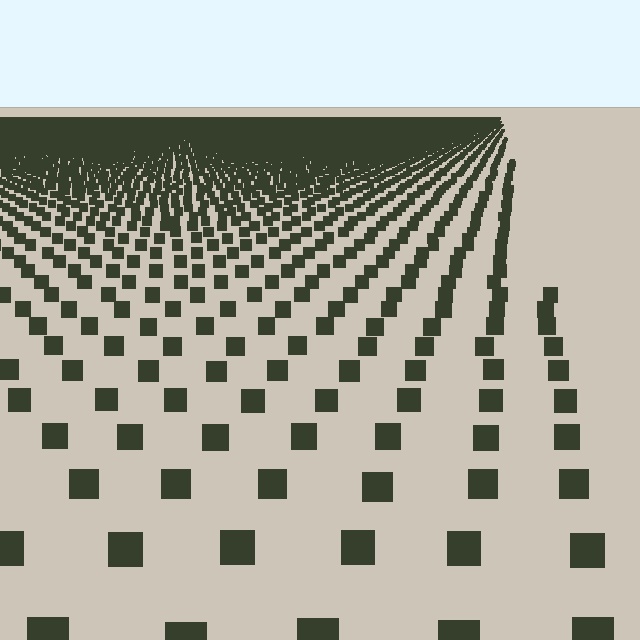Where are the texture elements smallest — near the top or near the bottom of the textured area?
Near the top.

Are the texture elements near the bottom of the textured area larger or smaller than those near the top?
Larger. Near the bottom, elements are closer to the viewer and appear at a bigger on-screen size.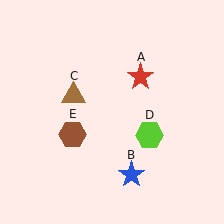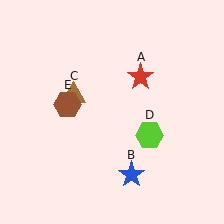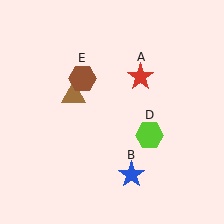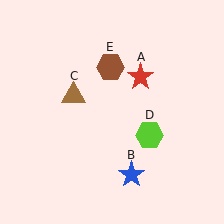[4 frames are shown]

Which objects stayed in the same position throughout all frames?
Red star (object A) and blue star (object B) and brown triangle (object C) and lime hexagon (object D) remained stationary.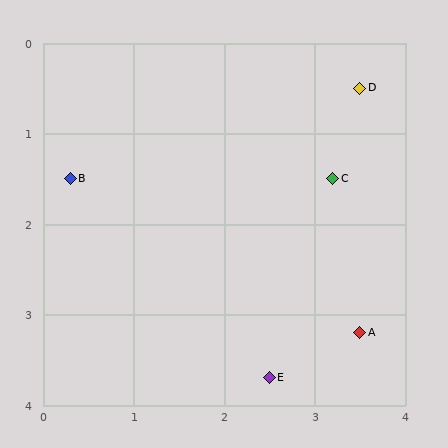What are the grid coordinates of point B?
Point B is at approximately (0.3, 1.5).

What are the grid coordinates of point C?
Point C is at approximately (3.2, 1.5).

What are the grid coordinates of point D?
Point D is at approximately (3.5, 0.5).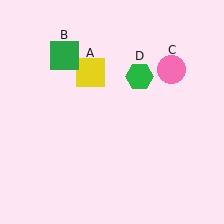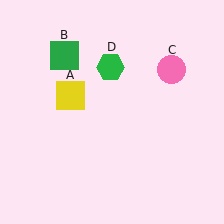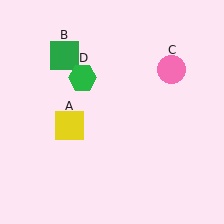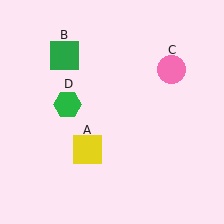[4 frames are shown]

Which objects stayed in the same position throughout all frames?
Green square (object B) and pink circle (object C) remained stationary.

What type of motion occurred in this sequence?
The yellow square (object A), green hexagon (object D) rotated counterclockwise around the center of the scene.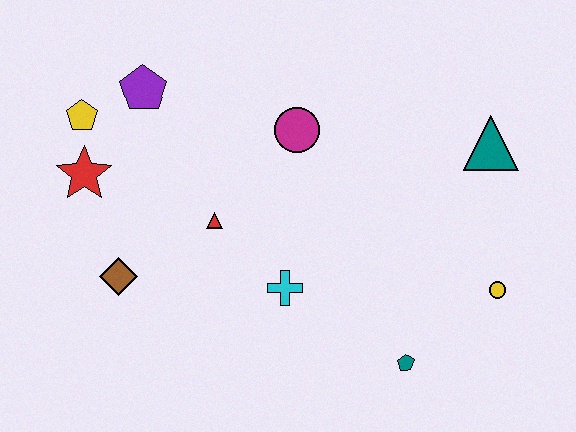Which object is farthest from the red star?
The yellow circle is farthest from the red star.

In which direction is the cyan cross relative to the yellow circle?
The cyan cross is to the left of the yellow circle.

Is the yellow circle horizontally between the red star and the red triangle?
No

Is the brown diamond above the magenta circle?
No